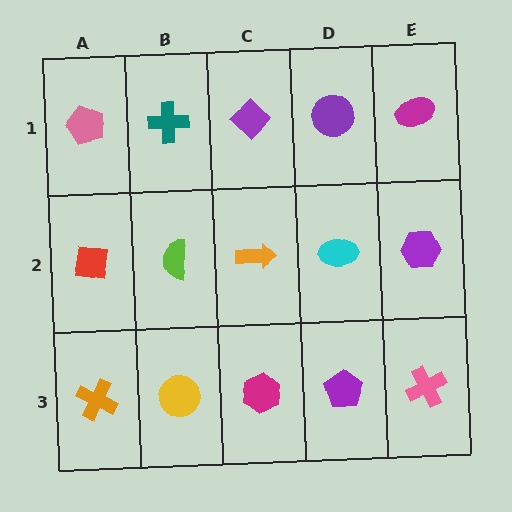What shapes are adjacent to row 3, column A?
A red square (row 2, column A), a yellow circle (row 3, column B).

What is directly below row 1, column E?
A purple hexagon.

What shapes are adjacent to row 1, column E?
A purple hexagon (row 2, column E), a purple circle (row 1, column D).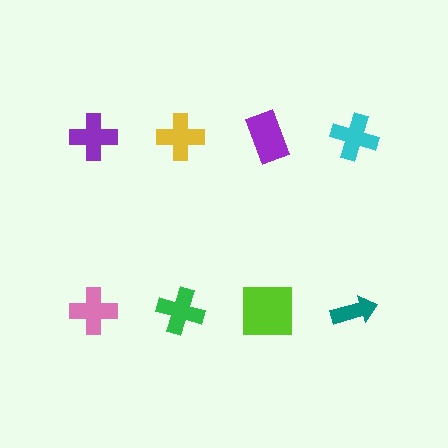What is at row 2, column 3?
A lime square.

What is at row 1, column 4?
A cyan cross.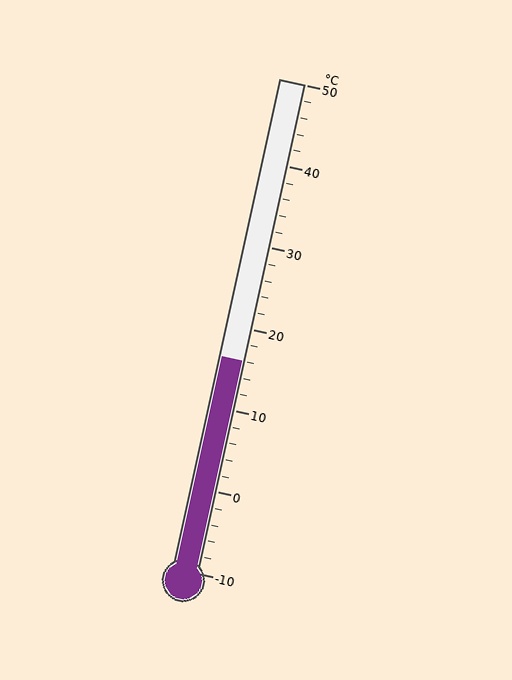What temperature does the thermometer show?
The thermometer shows approximately 16°C.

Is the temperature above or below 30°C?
The temperature is below 30°C.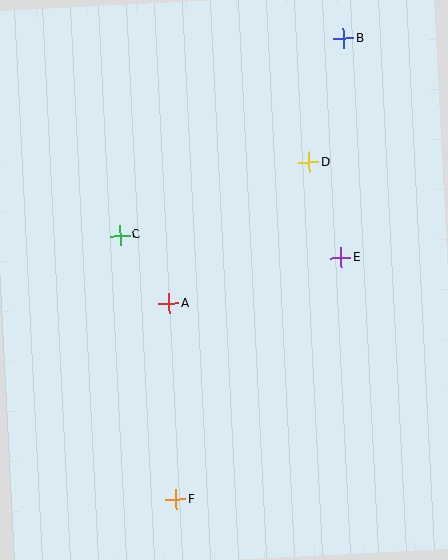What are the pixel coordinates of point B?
Point B is at (344, 38).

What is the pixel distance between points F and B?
The distance between F and B is 491 pixels.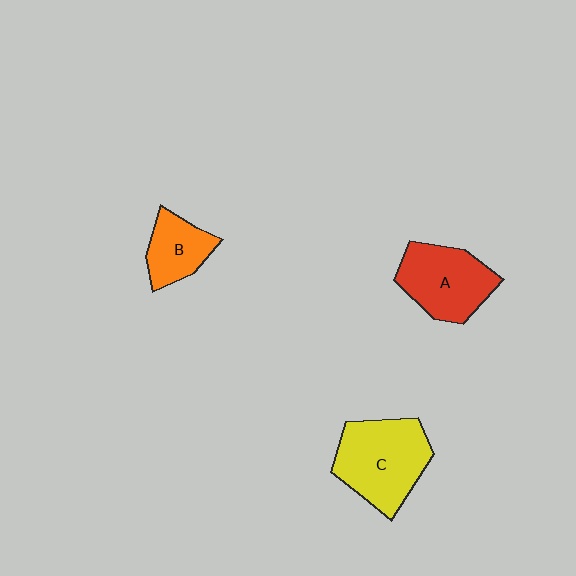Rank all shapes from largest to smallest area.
From largest to smallest: C (yellow), A (red), B (orange).